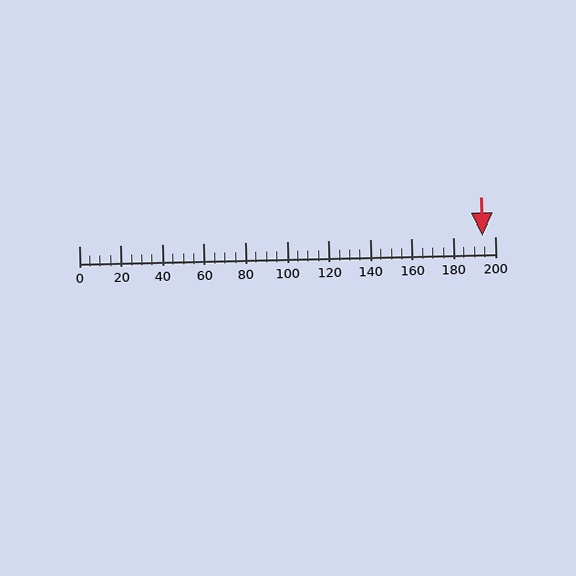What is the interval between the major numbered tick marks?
The major tick marks are spaced 20 units apart.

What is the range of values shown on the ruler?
The ruler shows values from 0 to 200.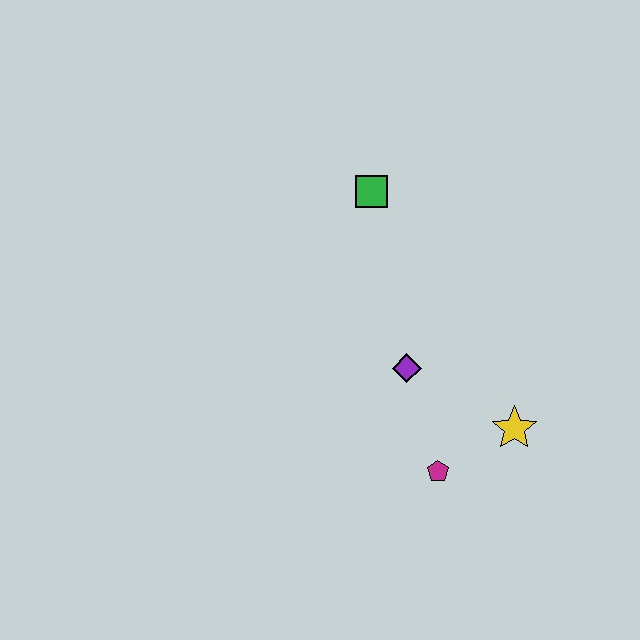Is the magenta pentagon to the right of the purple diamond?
Yes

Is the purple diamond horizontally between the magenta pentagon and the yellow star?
No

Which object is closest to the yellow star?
The magenta pentagon is closest to the yellow star.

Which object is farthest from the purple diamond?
The green square is farthest from the purple diamond.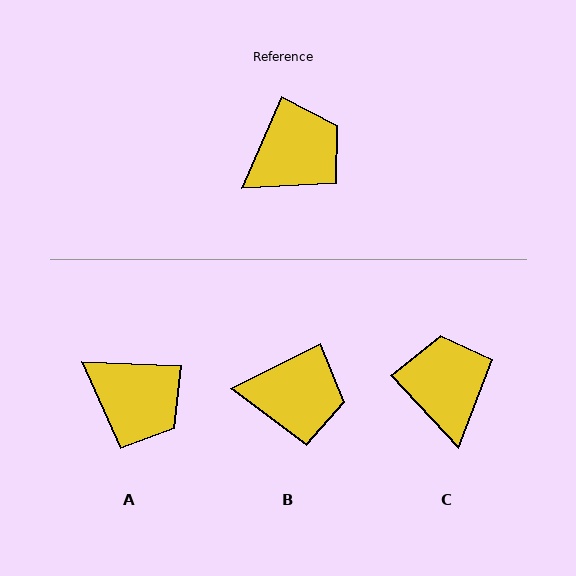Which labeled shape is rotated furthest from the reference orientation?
A, about 69 degrees away.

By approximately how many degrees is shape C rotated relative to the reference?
Approximately 66 degrees counter-clockwise.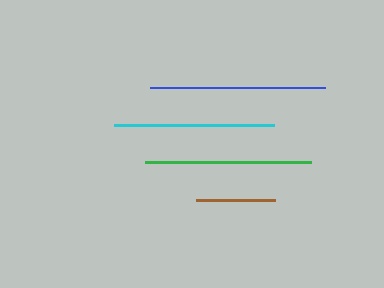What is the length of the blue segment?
The blue segment is approximately 176 pixels long.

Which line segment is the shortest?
The brown line is the shortest at approximately 79 pixels.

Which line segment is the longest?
The blue line is the longest at approximately 176 pixels.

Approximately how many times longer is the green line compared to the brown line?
The green line is approximately 2.1 times the length of the brown line.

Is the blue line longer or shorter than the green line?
The blue line is longer than the green line.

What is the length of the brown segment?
The brown segment is approximately 79 pixels long.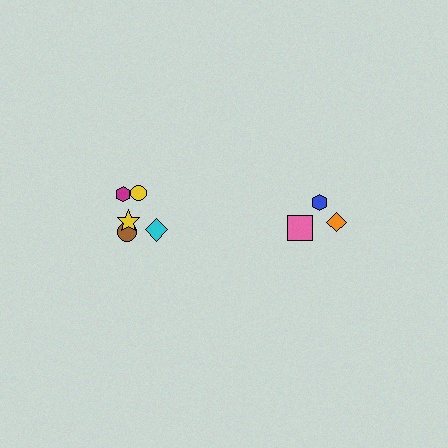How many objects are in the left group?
There are 5 objects.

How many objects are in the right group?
There are 3 objects.